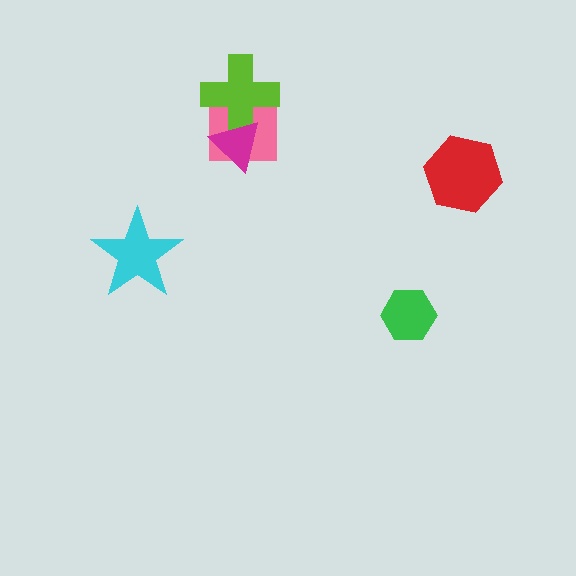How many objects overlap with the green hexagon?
0 objects overlap with the green hexagon.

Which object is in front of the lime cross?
The magenta triangle is in front of the lime cross.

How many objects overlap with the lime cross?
2 objects overlap with the lime cross.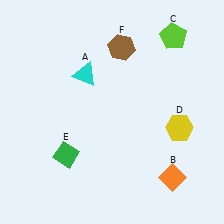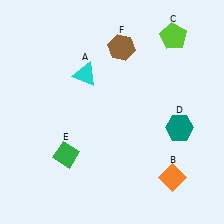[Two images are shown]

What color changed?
The hexagon (D) changed from yellow in Image 1 to teal in Image 2.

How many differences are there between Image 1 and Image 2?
There is 1 difference between the two images.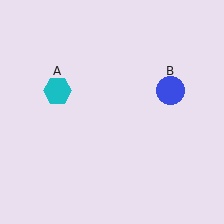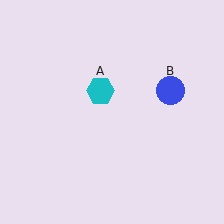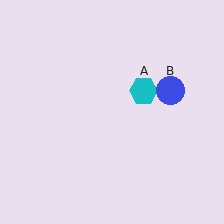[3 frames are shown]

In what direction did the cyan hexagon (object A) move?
The cyan hexagon (object A) moved right.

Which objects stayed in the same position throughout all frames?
Blue circle (object B) remained stationary.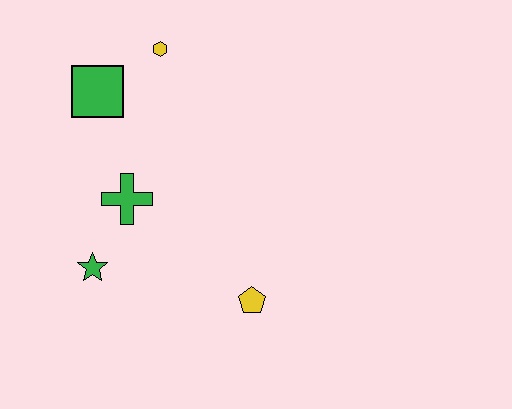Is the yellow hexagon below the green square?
No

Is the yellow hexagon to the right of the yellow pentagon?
No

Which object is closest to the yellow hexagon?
The green square is closest to the yellow hexagon.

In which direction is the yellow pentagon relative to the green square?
The yellow pentagon is below the green square.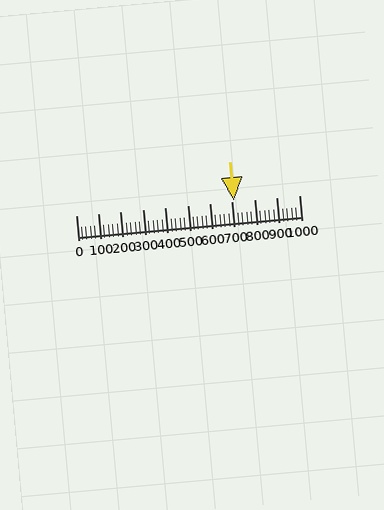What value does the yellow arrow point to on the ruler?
The yellow arrow points to approximately 709.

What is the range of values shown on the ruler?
The ruler shows values from 0 to 1000.